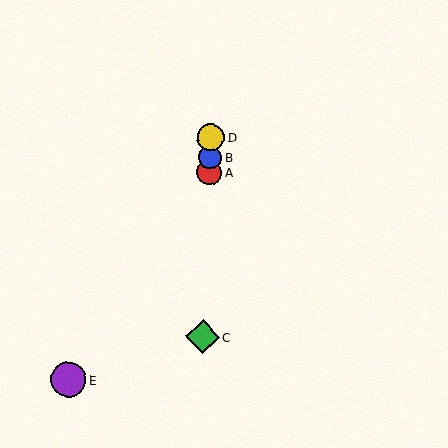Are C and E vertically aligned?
No, C is at x≈203 and E is at x≈68.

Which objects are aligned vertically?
Objects A, B, C, D are aligned vertically.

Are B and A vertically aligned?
Yes, both are at x≈210.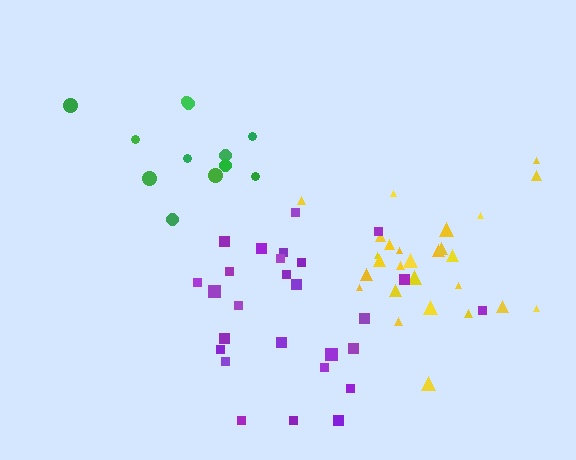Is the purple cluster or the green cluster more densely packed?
Purple.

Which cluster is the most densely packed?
Purple.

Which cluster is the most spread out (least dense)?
Green.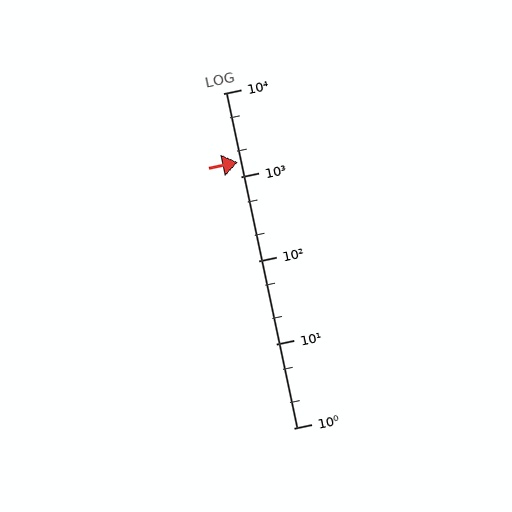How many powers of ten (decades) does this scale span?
The scale spans 4 decades, from 1 to 10000.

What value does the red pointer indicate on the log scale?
The pointer indicates approximately 1500.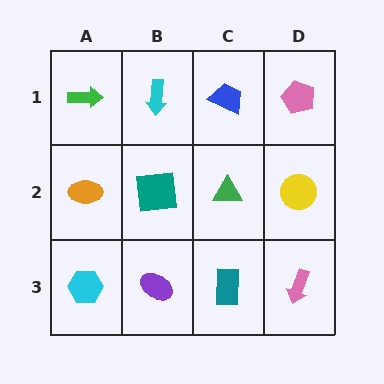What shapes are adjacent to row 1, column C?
A green triangle (row 2, column C), a cyan arrow (row 1, column B), a pink pentagon (row 1, column D).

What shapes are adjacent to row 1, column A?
An orange ellipse (row 2, column A), a cyan arrow (row 1, column B).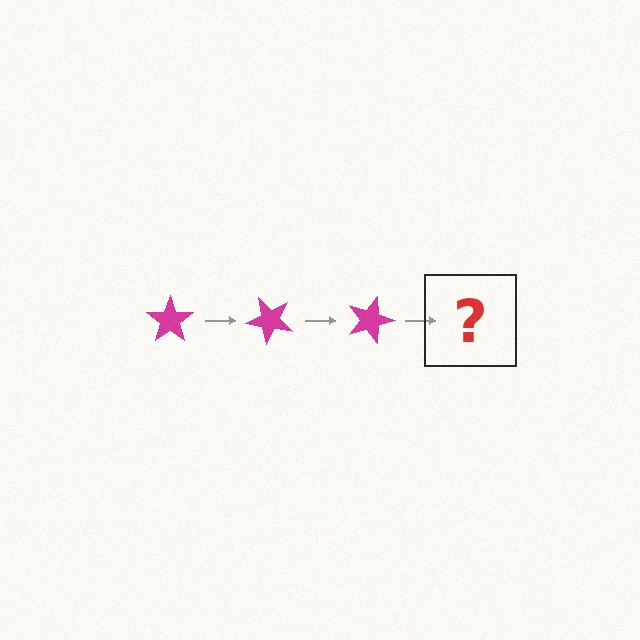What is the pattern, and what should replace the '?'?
The pattern is that the star rotates 45 degrees each step. The '?' should be a magenta star rotated 135 degrees.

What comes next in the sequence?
The next element should be a magenta star rotated 135 degrees.